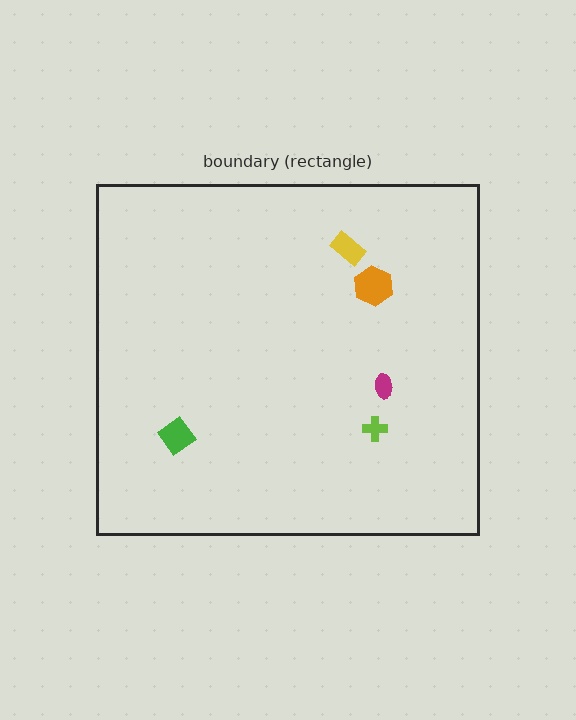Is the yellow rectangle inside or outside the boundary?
Inside.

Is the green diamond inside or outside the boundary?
Inside.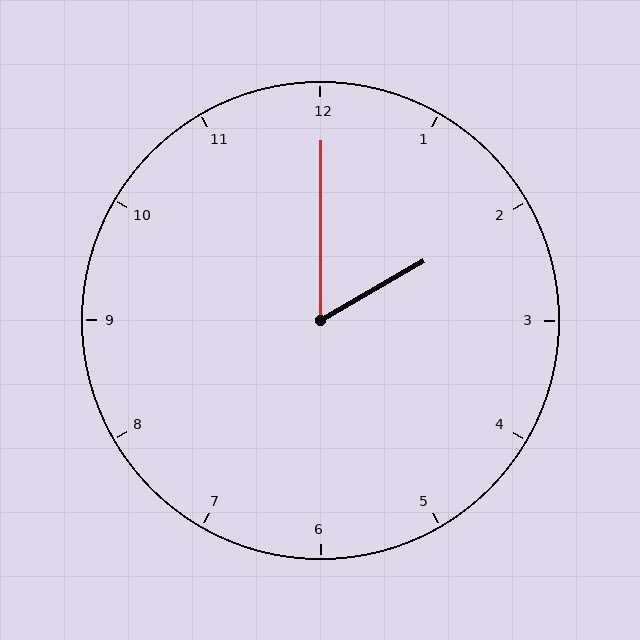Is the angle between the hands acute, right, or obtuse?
It is acute.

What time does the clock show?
2:00.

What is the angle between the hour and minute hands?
Approximately 60 degrees.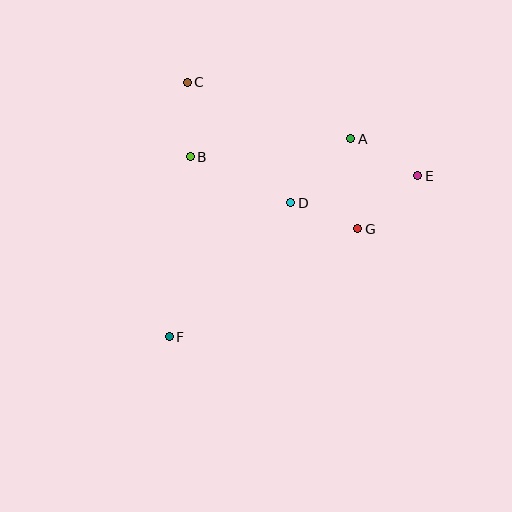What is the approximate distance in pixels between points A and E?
The distance between A and E is approximately 76 pixels.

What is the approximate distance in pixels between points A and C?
The distance between A and C is approximately 173 pixels.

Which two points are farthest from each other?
Points E and F are farthest from each other.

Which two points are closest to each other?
Points D and G are closest to each other.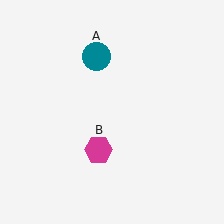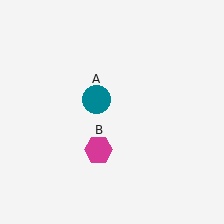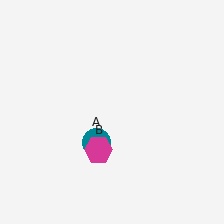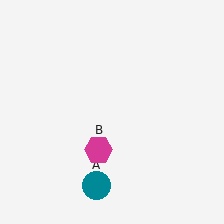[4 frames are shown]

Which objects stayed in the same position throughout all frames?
Magenta hexagon (object B) remained stationary.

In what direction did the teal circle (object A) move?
The teal circle (object A) moved down.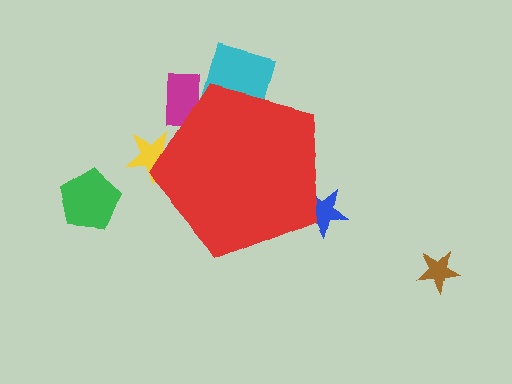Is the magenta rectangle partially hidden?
Yes, the magenta rectangle is partially hidden behind the red pentagon.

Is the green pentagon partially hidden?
No, the green pentagon is fully visible.